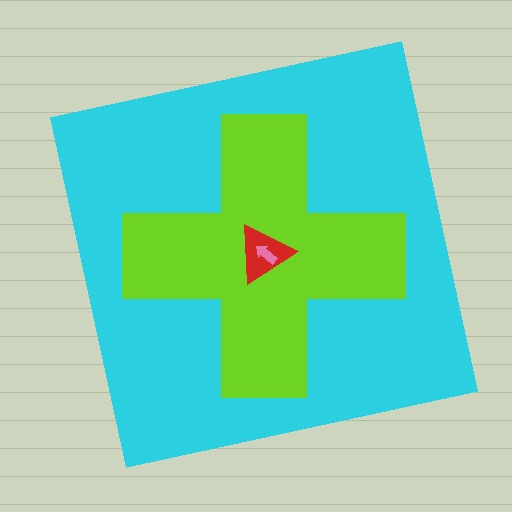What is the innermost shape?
The pink arrow.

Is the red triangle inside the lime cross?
Yes.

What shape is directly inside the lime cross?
The red triangle.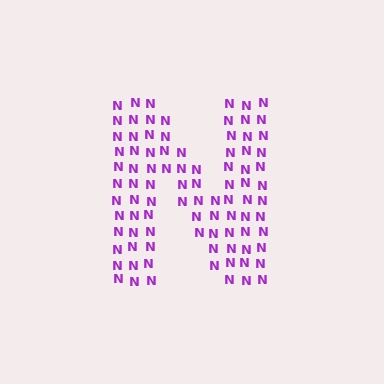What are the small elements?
The small elements are letter N's.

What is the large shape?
The large shape is the letter N.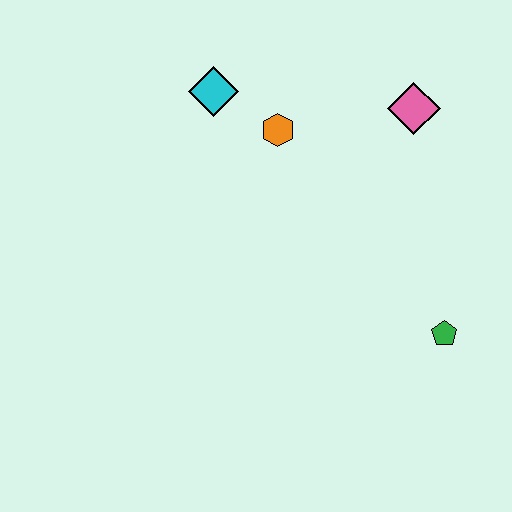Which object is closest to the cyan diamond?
The orange hexagon is closest to the cyan diamond.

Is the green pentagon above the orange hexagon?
No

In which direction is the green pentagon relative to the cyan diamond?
The green pentagon is below the cyan diamond.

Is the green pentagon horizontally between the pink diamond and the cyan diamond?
No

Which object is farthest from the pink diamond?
The green pentagon is farthest from the pink diamond.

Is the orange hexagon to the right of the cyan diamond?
Yes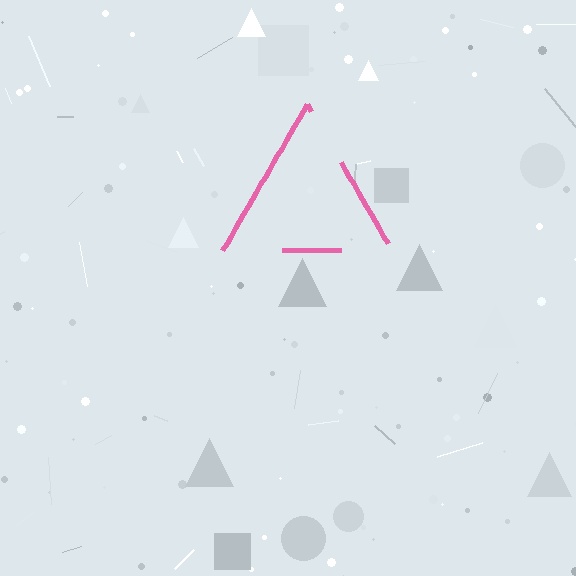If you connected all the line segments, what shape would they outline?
They would outline a triangle.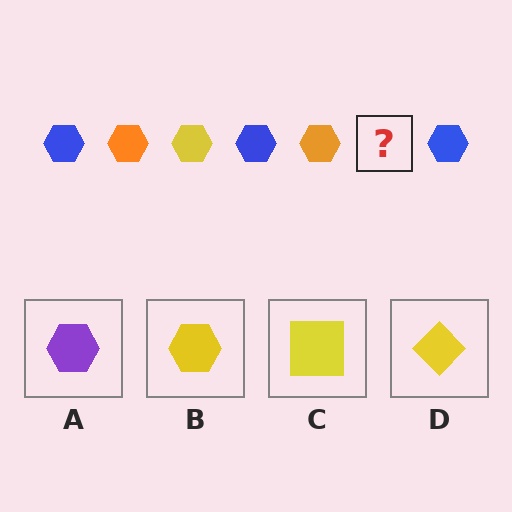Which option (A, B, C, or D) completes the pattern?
B.